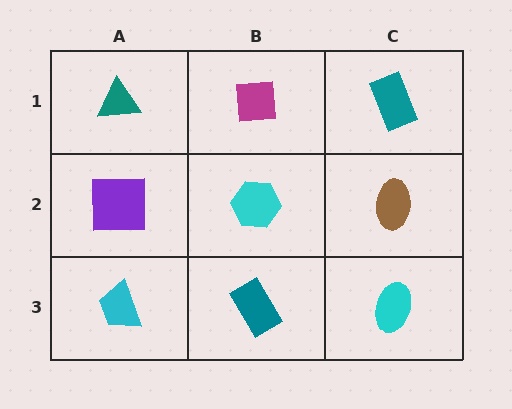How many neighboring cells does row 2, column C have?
3.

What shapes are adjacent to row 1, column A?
A purple square (row 2, column A), a magenta square (row 1, column B).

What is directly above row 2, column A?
A teal triangle.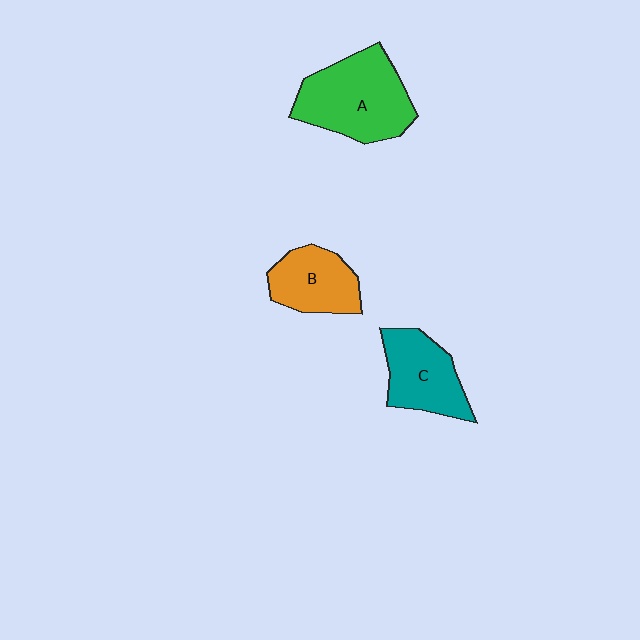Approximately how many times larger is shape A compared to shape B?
Approximately 1.6 times.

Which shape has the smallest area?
Shape B (orange).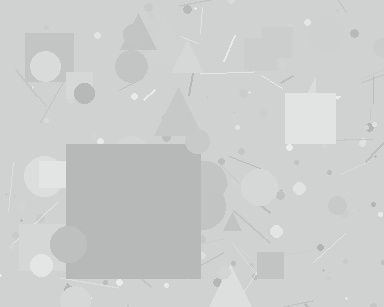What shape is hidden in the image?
A square is hidden in the image.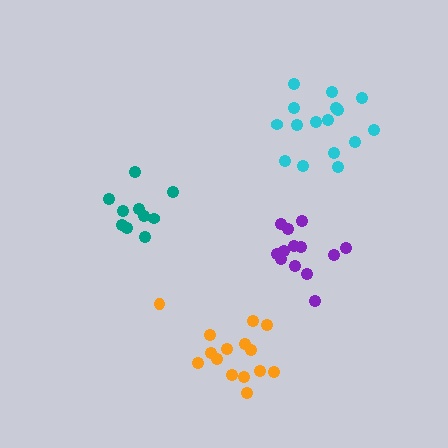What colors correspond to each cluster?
The clusters are colored: cyan, teal, purple, orange.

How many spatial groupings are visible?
There are 4 spatial groupings.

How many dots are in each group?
Group 1: 16 dots, Group 2: 10 dots, Group 3: 13 dots, Group 4: 15 dots (54 total).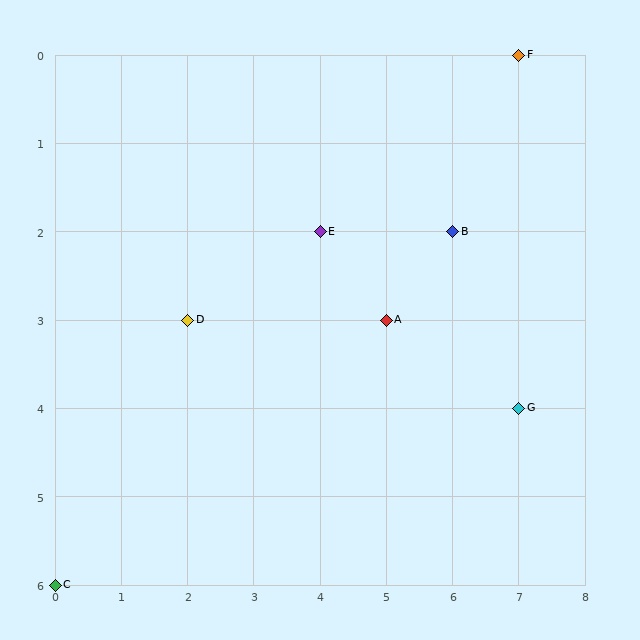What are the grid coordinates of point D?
Point D is at grid coordinates (2, 3).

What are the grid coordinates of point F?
Point F is at grid coordinates (7, 0).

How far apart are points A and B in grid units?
Points A and B are 1 column and 1 row apart (about 1.4 grid units diagonally).